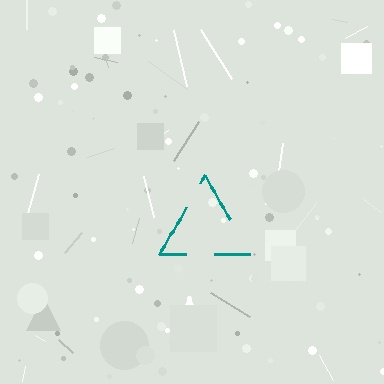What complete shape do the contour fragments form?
The contour fragments form a triangle.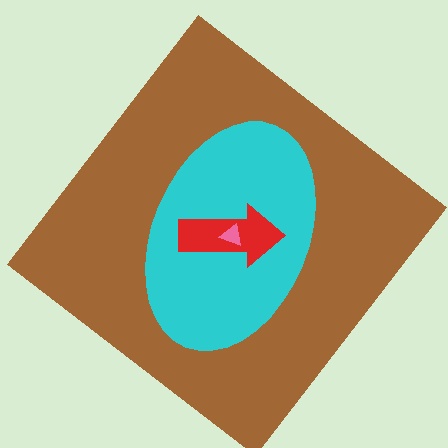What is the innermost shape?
The pink triangle.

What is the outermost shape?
The brown diamond.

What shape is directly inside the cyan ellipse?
The red arrow.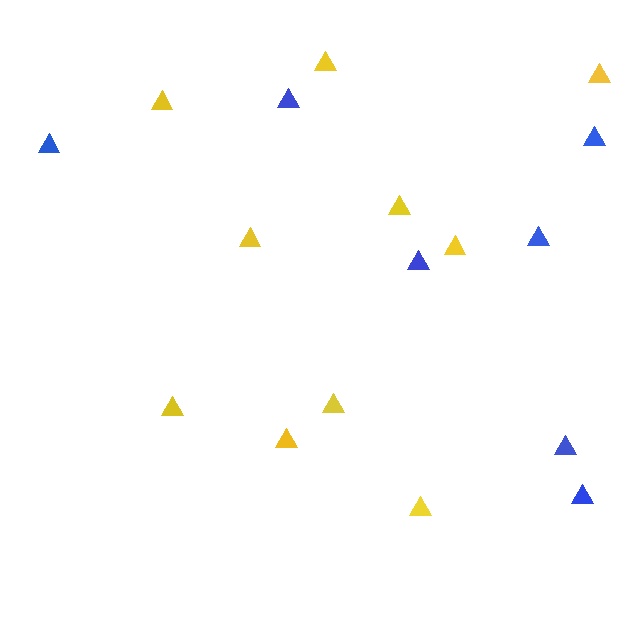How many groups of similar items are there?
There are 2 groups: one group of blue triangles (7) and one group of yellow triangles (10).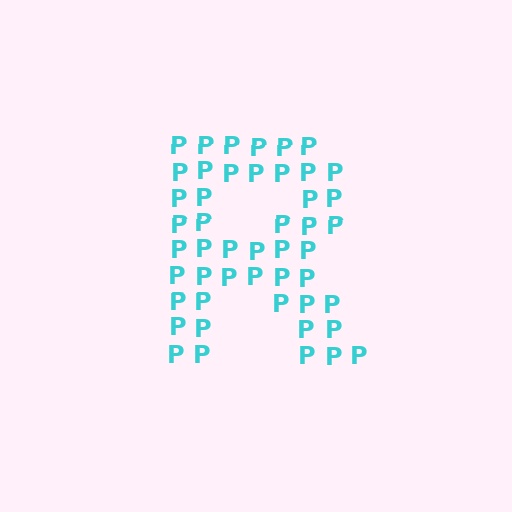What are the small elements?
The small elements are letter P's.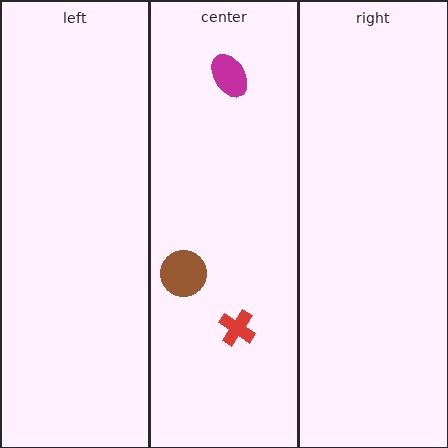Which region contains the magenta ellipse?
The center region.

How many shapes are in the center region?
3.